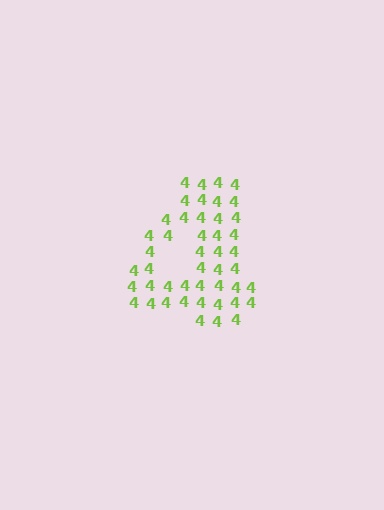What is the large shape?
The large shape is the digit 4.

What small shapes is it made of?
It is made of small digit 4's.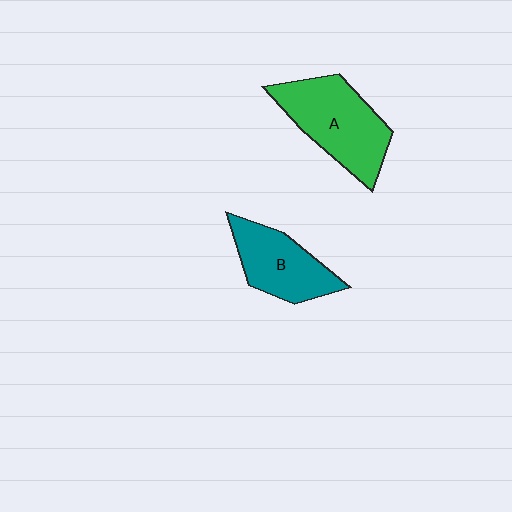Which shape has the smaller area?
Shape B (teal).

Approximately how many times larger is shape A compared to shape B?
Approximately 1.3 times.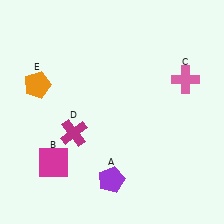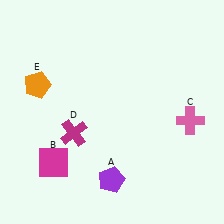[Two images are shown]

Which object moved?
The pink cross (C) moved down.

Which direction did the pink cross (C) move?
The pink cross (C) moved down.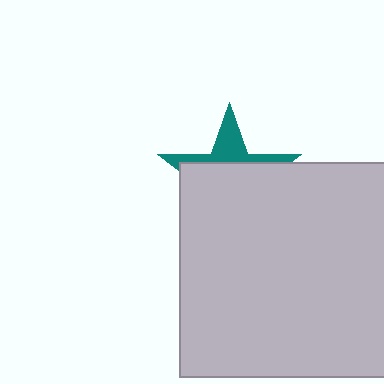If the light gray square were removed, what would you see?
You would see the complete teal star.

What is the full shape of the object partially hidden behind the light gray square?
The partially hidden object is a teal star.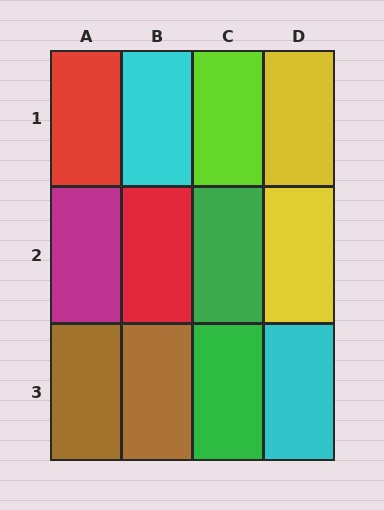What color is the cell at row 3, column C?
Green.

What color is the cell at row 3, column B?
Brown.